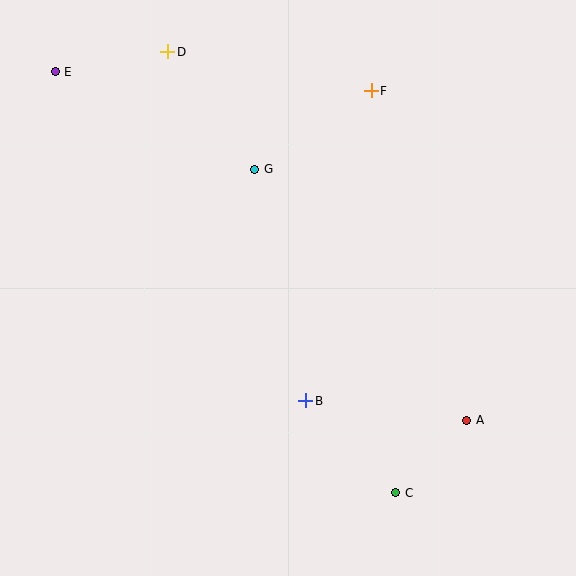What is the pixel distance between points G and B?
The distance between G and B is 237 pixels.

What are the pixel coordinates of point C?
Point C is at (396, 493).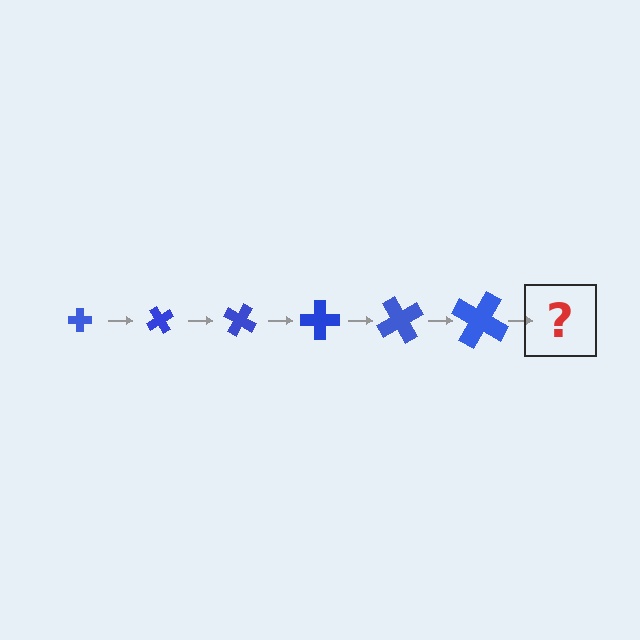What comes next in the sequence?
The next element should be a cross, larger than the previous one and rotated 360 degrees from the start.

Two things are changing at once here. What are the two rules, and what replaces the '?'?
The two rules are that the cross grows larger each step and it rotates 60 degrees each step. The '?' should be a cross, larger than the previous one and rotated 360 degrees from the start.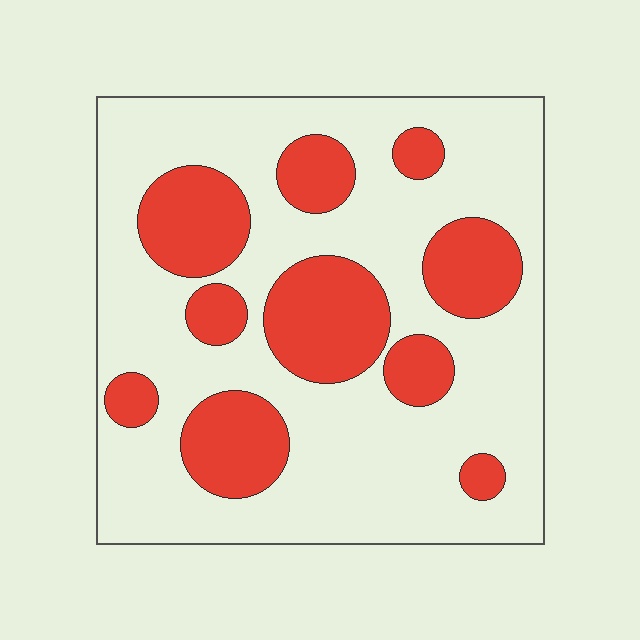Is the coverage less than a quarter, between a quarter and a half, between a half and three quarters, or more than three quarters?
Between a quarter and a half.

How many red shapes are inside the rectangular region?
10.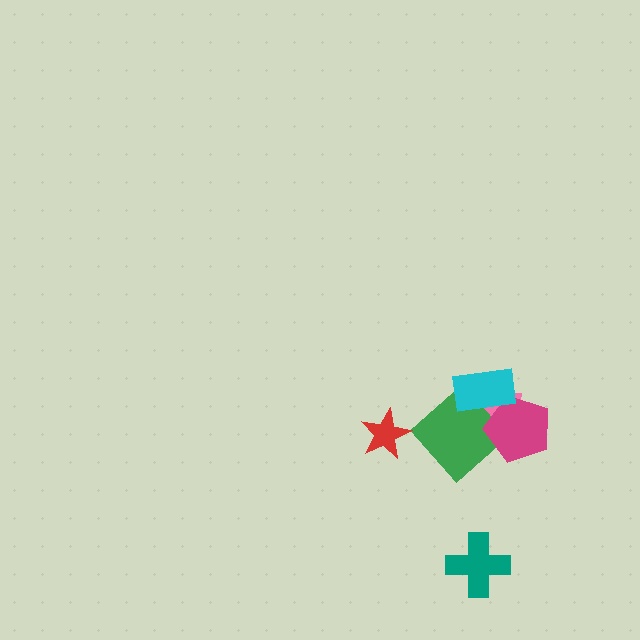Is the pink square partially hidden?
Yes, it is partially covered by another shape.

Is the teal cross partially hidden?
No, no other shape covers it.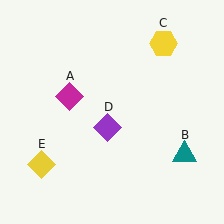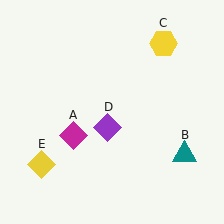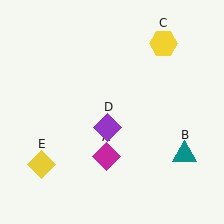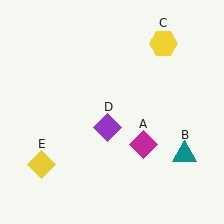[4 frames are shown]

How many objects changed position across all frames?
1 object changed position: magenta diamond (object A).